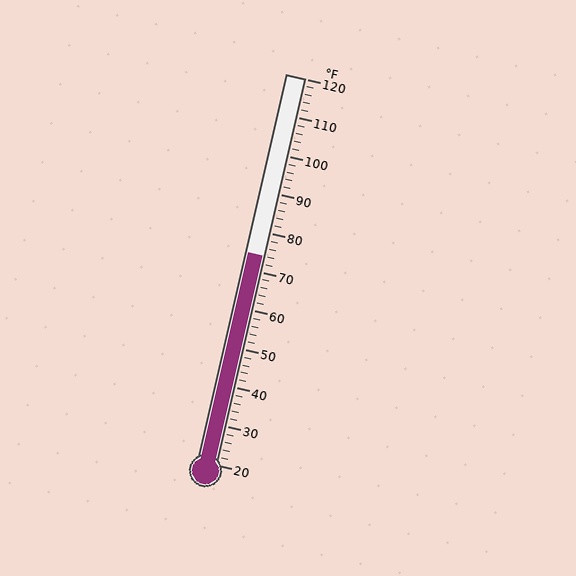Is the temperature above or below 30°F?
The temperature is above 30°F.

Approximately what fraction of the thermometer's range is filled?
The thermometer is filled to approximately 55% of its range.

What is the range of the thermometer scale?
The thermometer scale ranges from 20°F to 120°F.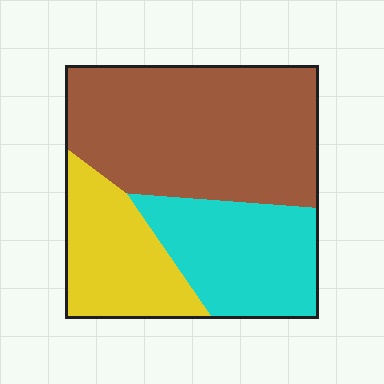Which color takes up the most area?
Brown, at roughly 50%.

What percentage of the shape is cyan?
Cyan covers around 25% of the shape.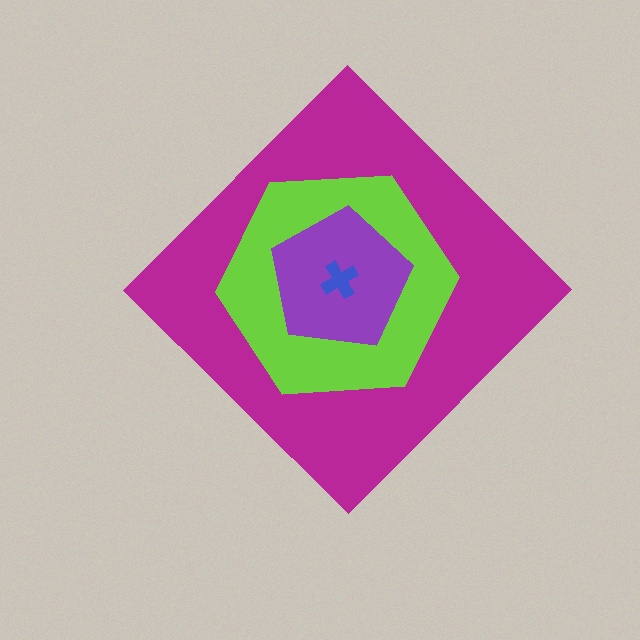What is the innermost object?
The blue cross.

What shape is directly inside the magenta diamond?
The lime hexagon.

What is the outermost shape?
The magenta diamond.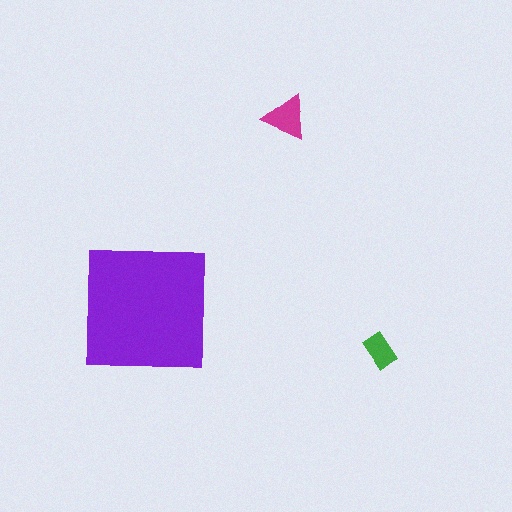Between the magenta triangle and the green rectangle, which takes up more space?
The magenta triangle.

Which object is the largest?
The purple square.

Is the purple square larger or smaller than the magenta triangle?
Larger.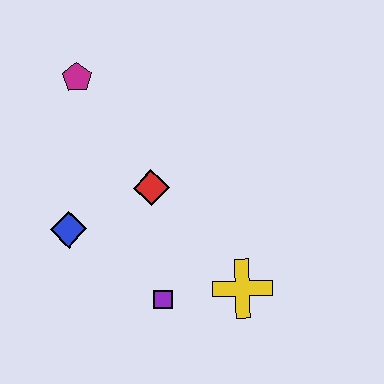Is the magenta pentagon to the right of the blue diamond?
Yes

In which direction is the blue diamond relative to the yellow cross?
The blue diamond is to the left of the yellow cross.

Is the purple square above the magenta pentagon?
No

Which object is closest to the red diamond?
The blue diamond is closest to the red diamond.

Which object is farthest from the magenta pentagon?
The yellow cross is farthest from the magenta pentagon.